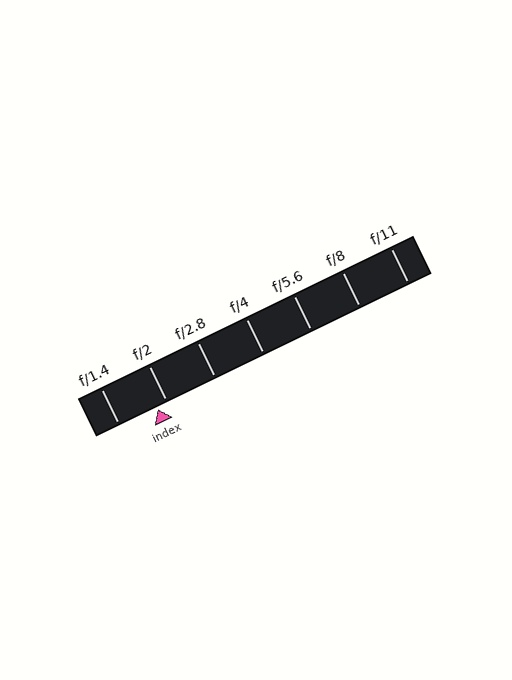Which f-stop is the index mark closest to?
The index mark is closest to f/2.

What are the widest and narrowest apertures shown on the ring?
The widest aperture shown is f/1.4 and the narrowest is f/11.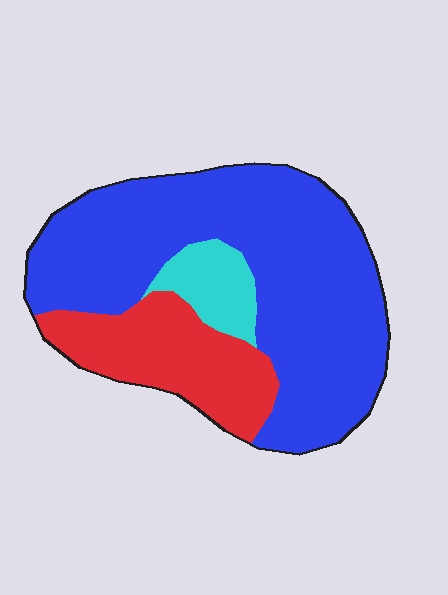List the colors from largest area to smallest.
From largest to smallest: blue, red, cyan.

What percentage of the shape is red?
Red takes up between a sixth and a third of the shape.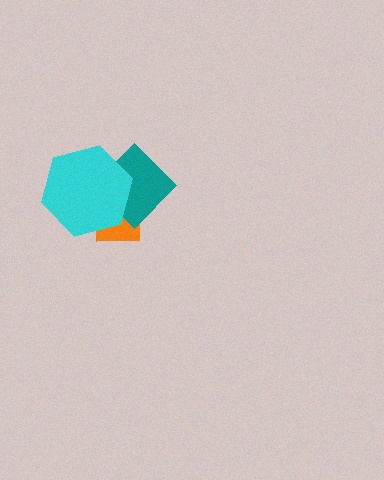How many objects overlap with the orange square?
2 objects overlap with the orange square.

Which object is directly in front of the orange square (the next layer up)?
The teal diamond is directly in front of the orange square.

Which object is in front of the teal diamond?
The cyan hexagon is in front of the teal diamond.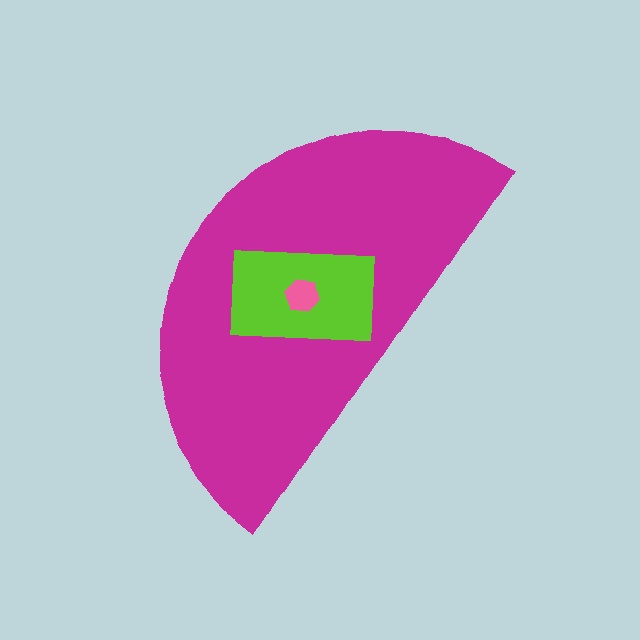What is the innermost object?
The pink hexagon.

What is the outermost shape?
The magenta semicircle.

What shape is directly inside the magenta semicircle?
The lime rectangle.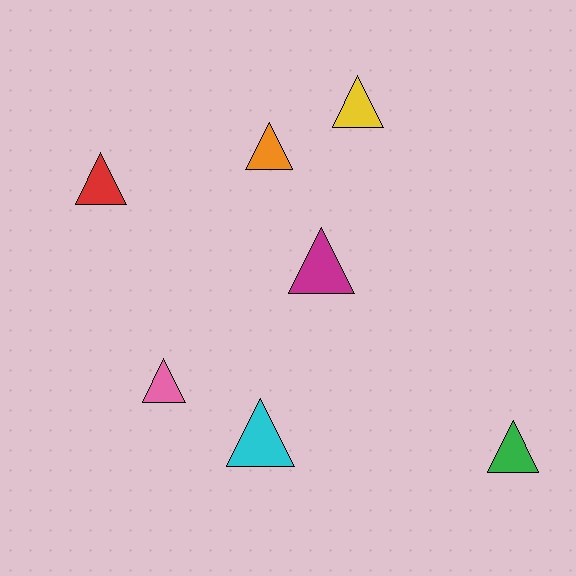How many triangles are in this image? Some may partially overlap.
There are 7 triangles.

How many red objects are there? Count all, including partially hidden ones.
There is 1 red object.